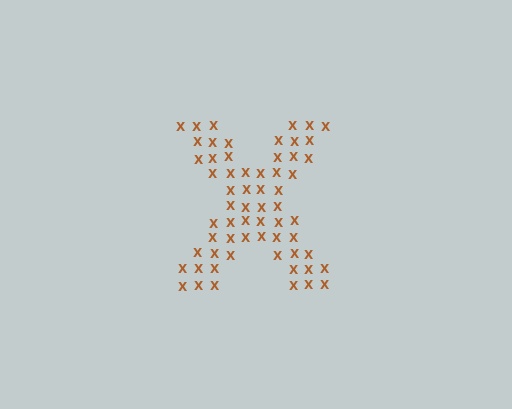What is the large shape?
The large shape is the letter X.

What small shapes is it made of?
It is made of small letter X's.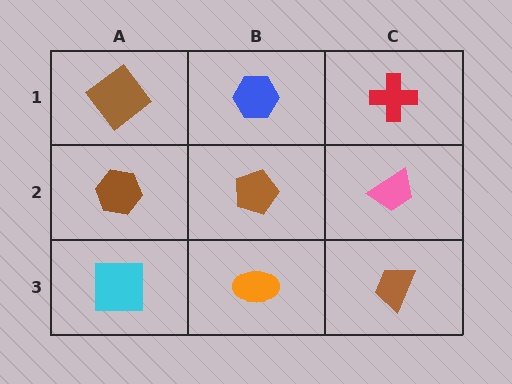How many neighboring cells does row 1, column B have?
3.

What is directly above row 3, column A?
A brown hexagon.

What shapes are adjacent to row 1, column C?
A pink trapezoid (row 2, column C), a blue hexagon (row 1, column B).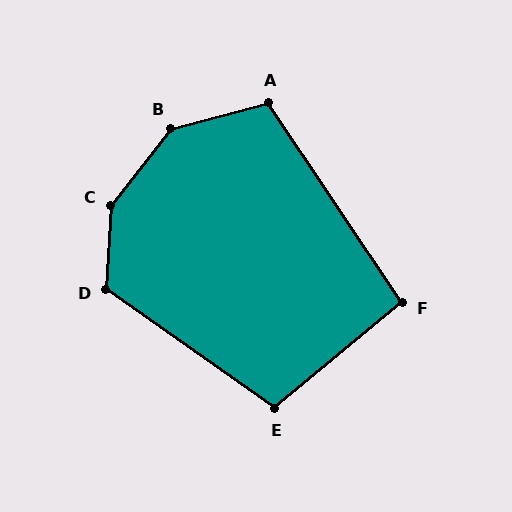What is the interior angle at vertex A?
Approximately 109 degrees (obtuse).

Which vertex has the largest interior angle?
C, at approximately 146 degrees.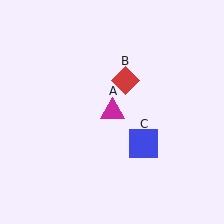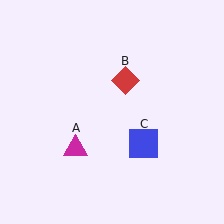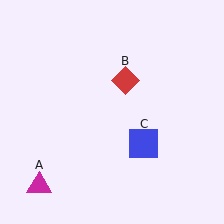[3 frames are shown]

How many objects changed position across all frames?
1 object changed position: magenta triangle (object A).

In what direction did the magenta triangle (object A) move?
The magenta triangle (object A) moved down and to the left.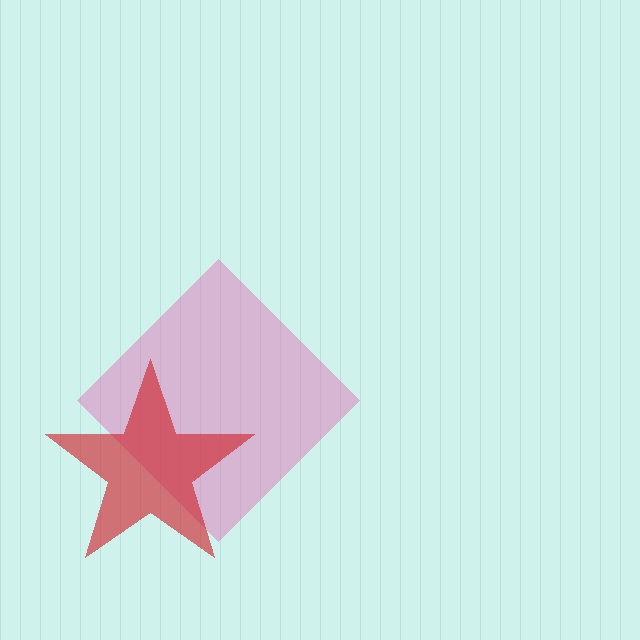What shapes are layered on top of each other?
The layered shapes are: a pink diamond, a red star.